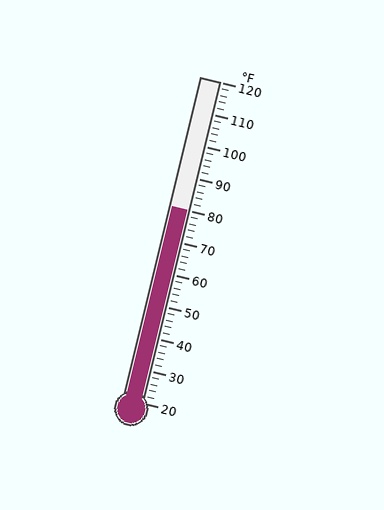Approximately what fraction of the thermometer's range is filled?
The thermometer is filled to approximately 60% of its range.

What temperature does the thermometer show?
The thermometer shows approximately 80°F.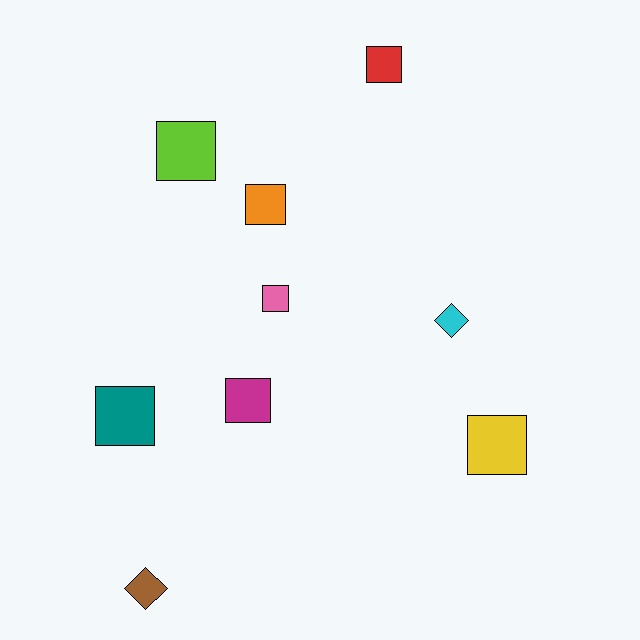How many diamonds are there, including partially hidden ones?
There are 2 diamonds.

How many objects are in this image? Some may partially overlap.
There are 9 objects.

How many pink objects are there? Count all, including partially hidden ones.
There is 1 pink object.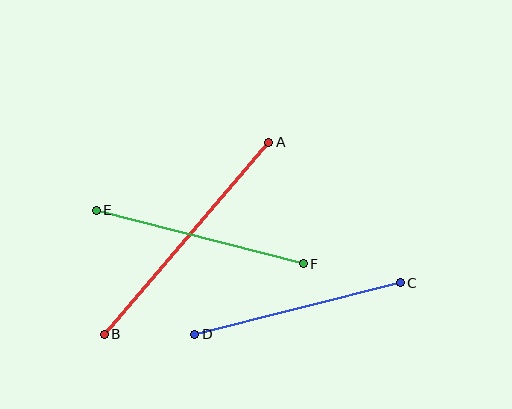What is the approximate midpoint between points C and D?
The midpoint is at approximately (297, 308) pixels.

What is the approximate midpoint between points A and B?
The midpoint is at approximately (187, 238) pixels.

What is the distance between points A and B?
The distance is approximately 253 pixels.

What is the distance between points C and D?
The distance is approximately 212 pixels.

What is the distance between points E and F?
The distance is approximately 213 pixels.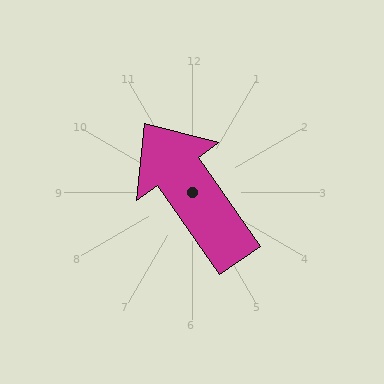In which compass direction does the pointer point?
Northwest.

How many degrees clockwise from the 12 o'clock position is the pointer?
Approximately 325 degrees.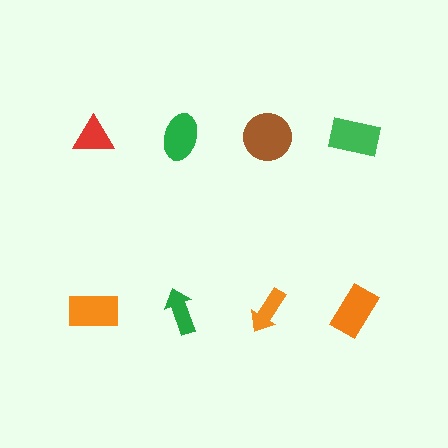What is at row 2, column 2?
A green arrow.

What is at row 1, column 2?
A green ellipse.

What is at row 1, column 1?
A red triangle.